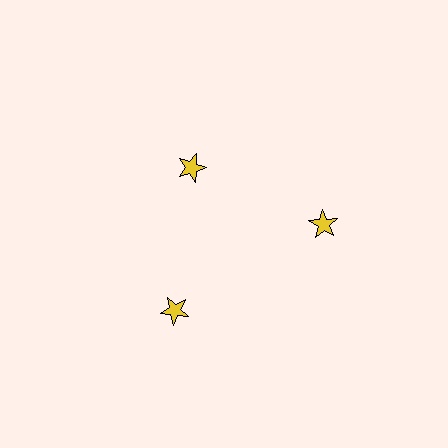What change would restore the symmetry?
The symmetry would be restored by moving it outward, back onto the ring so that all 3 stars sit at equal angles and equal distance from the center.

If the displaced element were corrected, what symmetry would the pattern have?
It would have 3-fold rotational symmetry — the pattern would map onto itself every 120 degrees.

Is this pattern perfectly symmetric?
No. The 3 yellow stars are arranged in a ring, but one element near the 11 o'clock position is pulled inward toward the center, breaking the 3-fold rotational symmetry.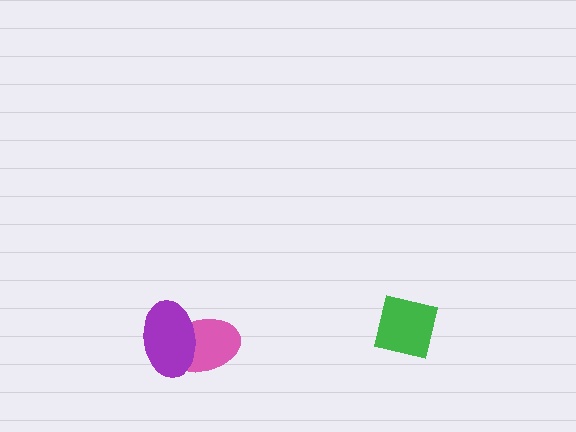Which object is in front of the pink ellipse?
The purple ellipse is in front of the pink ellipse.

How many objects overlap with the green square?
0 objects overlap with the green square.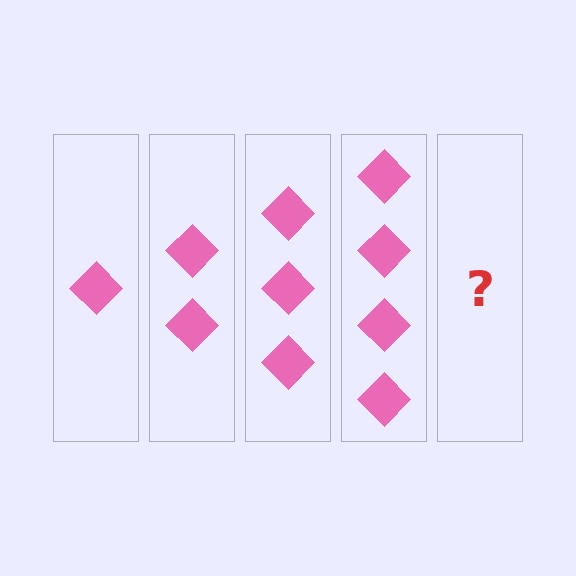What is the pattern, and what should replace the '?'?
The pattern is that each step adds one more diamond. The '?' should be 5 diamonds.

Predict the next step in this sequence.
The next step is 5 diamonds.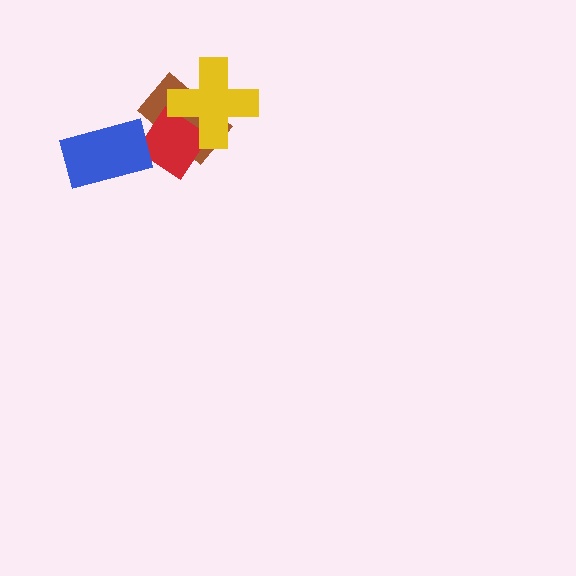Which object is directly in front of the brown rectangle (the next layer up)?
The red diamond is directly in front of the brown rectangle.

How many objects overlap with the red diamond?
3 objects overlap with the red diamond.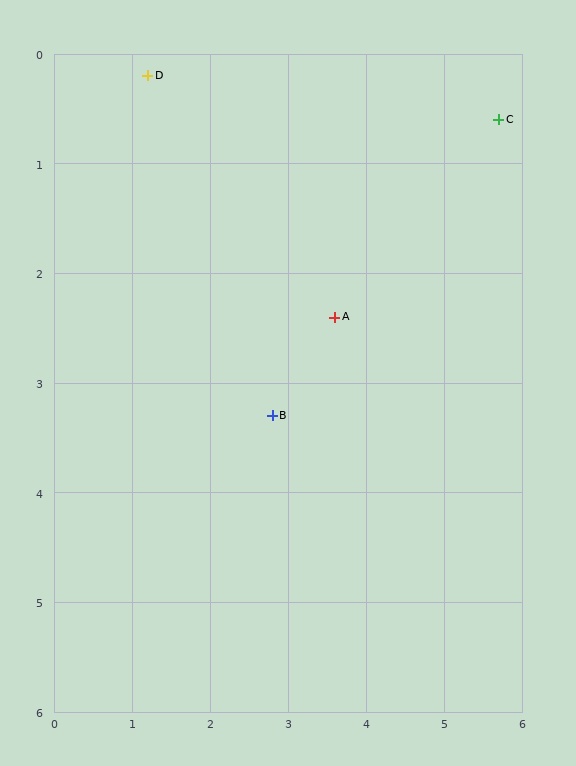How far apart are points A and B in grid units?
Points A and B are about 1.2 grid units apart.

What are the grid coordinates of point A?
Point A is at approximately (3.6, 2.4).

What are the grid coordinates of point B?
Point B is at approximately (2.8, 3.3).